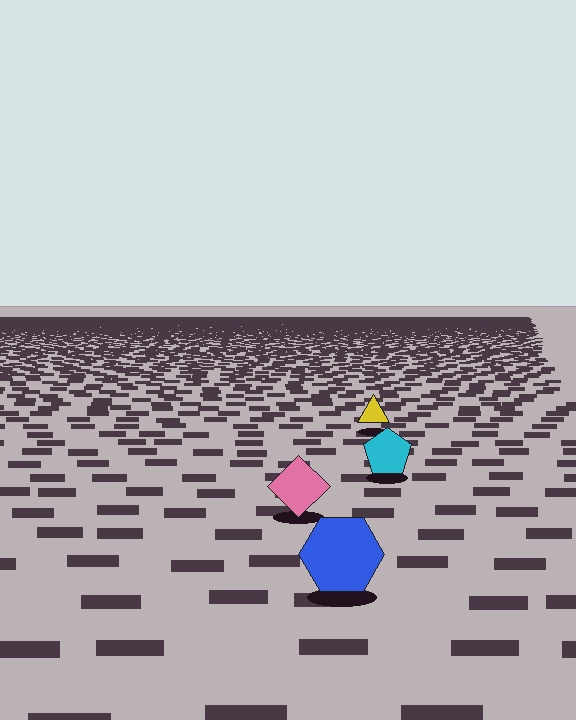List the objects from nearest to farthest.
From nearest to farthest: the blue hexagon, the pink diamond, the cyan pentagon, the yellow triangle.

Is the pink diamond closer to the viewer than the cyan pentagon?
Yes. The pink diamond is closer — you can tell from the texture gradient: the ground texture is coarser near it.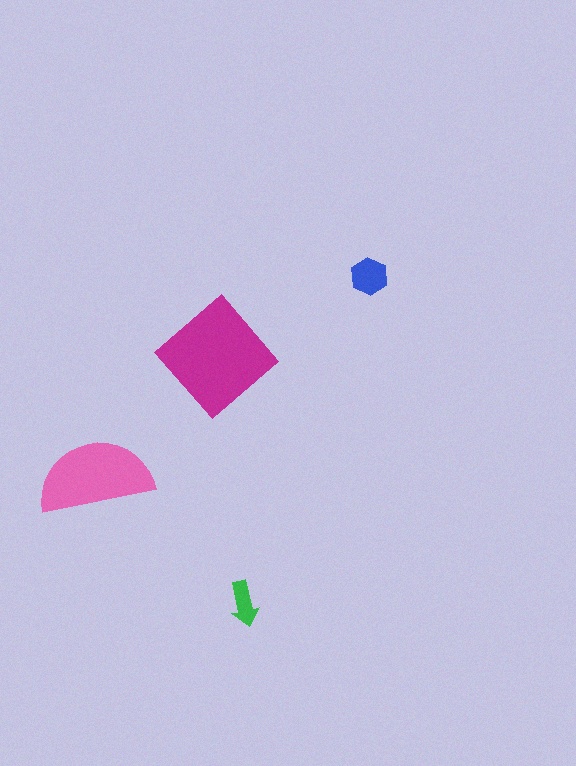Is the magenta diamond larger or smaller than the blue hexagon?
Larger.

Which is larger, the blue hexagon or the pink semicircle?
The pink semicircle.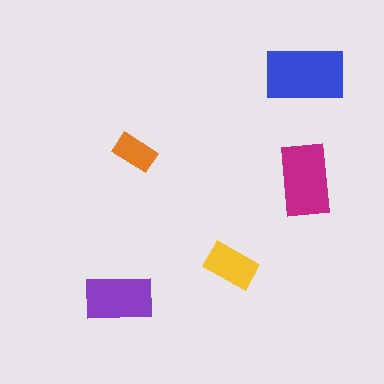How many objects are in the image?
There are 5 objects in the image.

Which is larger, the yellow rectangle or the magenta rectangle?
The magenta one.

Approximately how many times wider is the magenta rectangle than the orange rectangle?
About 2 times wider.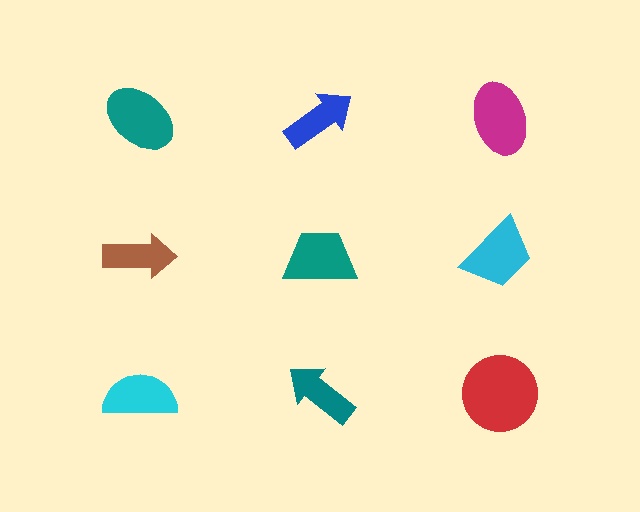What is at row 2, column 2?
A teal trapezoid.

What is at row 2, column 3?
A cyan trapezoid.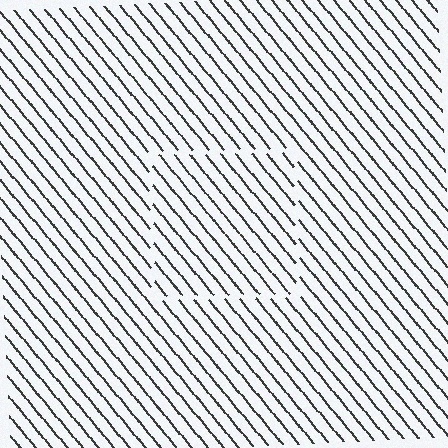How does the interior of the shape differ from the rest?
The interior of the shape contains the same grating, shifted by half a period — the contour is defined by the phase discontinuity where line-ends from the inner and outer gratings abut.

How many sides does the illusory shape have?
4 sides — the line-ends trace a square.